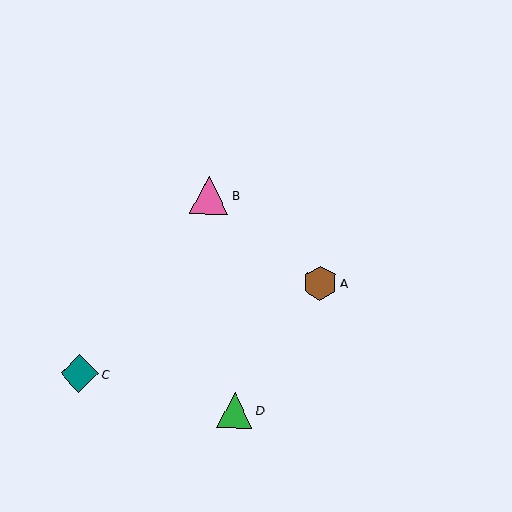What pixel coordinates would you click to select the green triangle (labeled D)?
Click at (235, 410) to select the green triangle D.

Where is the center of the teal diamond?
The center of the teal diamond is at (79, 374).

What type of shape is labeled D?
Shape D is a green triangle.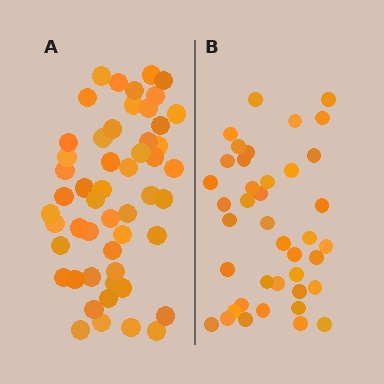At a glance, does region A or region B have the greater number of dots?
Region A (the left region) has more dots.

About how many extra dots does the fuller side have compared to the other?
Region A has roughly 12 or so more dots than region B.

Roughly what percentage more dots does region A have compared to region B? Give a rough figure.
About 30% more.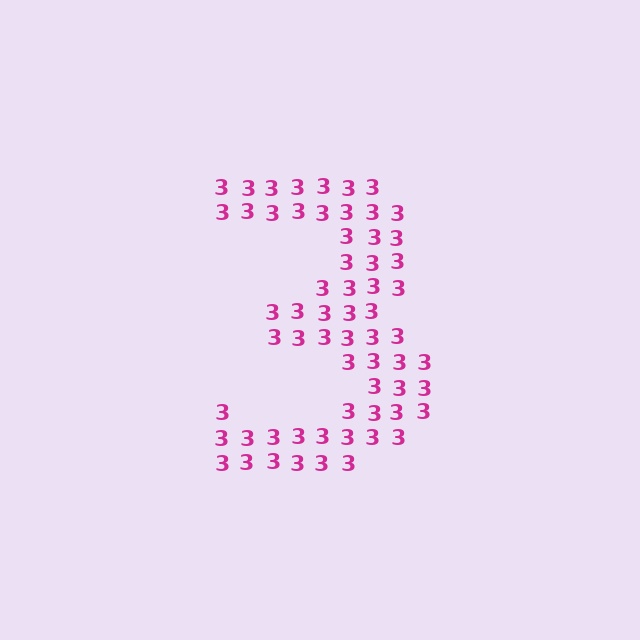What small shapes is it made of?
It is made of small digit 3's.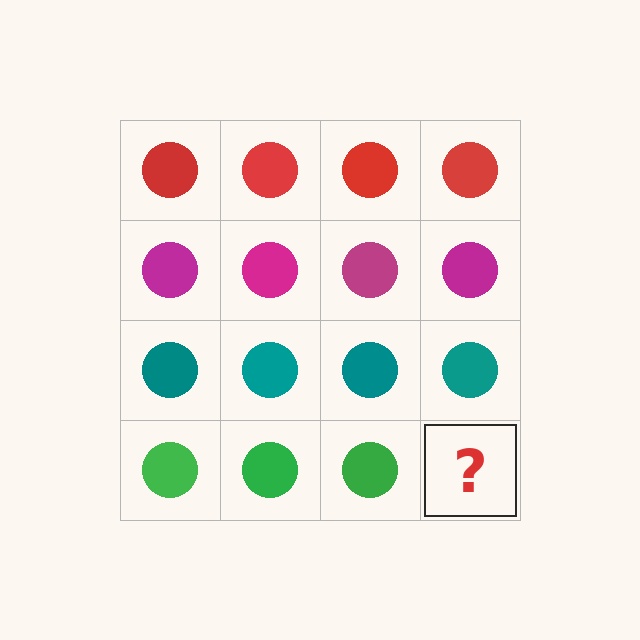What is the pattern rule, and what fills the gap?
The rule is that each row has a consistent color. The gap should be filled with a green circle.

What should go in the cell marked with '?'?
The missing cell should contain a green circle.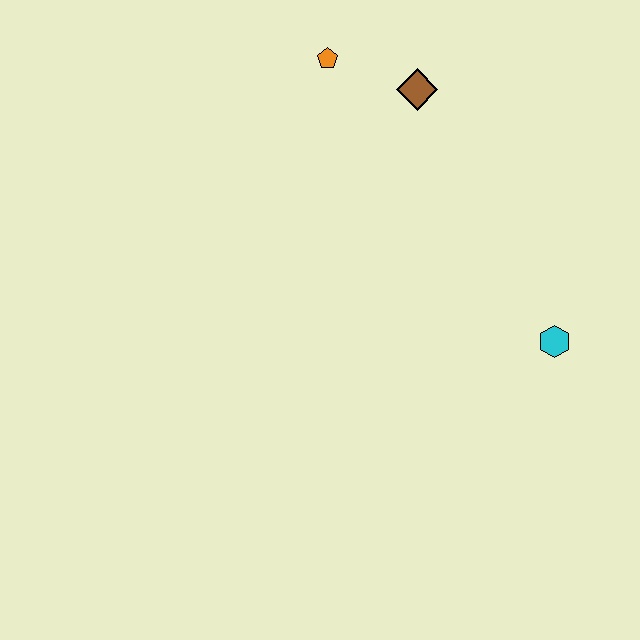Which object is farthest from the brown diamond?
The cyan hexagon is farthest from the brown diamond.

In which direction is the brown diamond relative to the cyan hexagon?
The brown diamond is above the cyan hexagon.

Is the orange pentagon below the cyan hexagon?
No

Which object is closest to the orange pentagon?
The brown diamond is closest to the orange pentagon.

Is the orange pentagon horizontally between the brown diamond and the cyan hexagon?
No